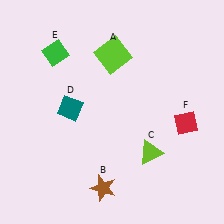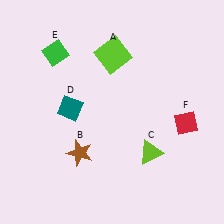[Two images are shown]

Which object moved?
The brown star (B) moved up.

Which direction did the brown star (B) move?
The brown star (B) moved up.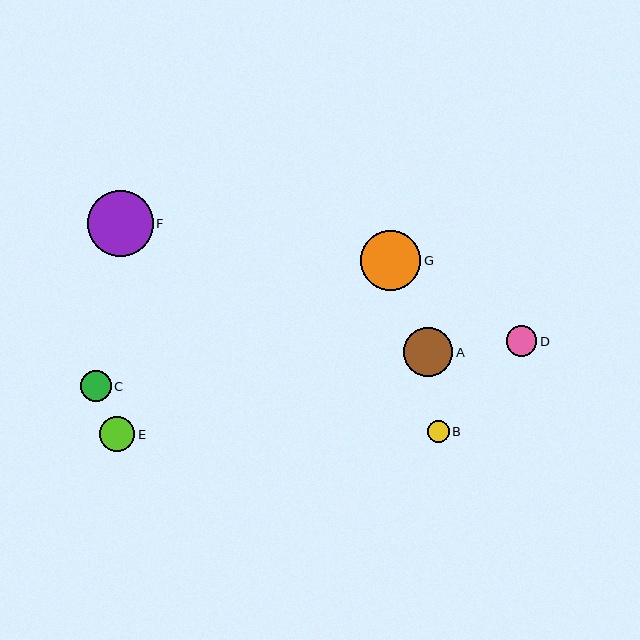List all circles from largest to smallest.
From largest to smallest: F, G, A, E, D, C, B.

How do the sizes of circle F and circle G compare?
Circle F and circle G are approximately the same size.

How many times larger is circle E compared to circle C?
Circle E is approximately 1.2 times the size of circle C.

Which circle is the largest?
Circle F is the largest with a size of approximately 65 pixels.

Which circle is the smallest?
Circle B is the smallest with a size of approximately 22 pixels.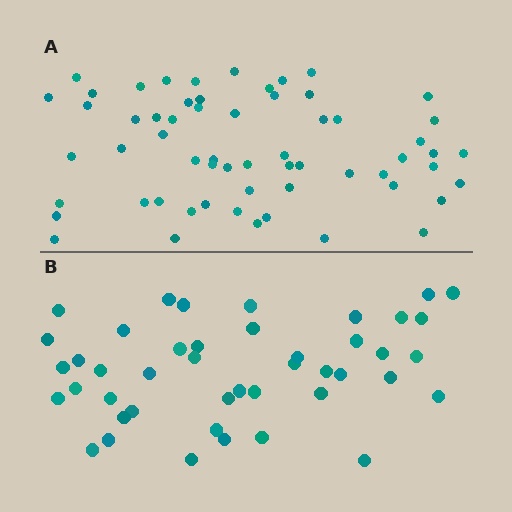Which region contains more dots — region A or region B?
Region A (the top region) has more dots.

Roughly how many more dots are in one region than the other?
Region A has approximately 15 more dots than region B.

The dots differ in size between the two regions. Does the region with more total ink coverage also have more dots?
No. Region B has more total ink coverage because its dots are larger, but region A actually contains more individual dots. Total area can be misleading — the number of items is what matters here.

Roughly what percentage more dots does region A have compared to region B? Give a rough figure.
About 35% more.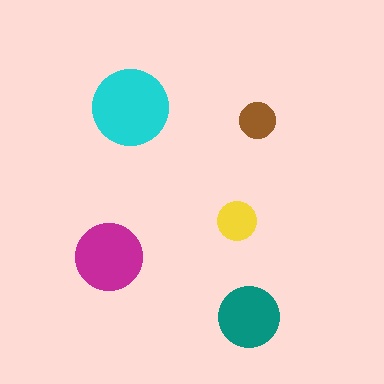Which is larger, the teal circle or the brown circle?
The teal one.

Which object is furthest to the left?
The magenta circle is leftmost.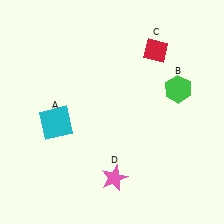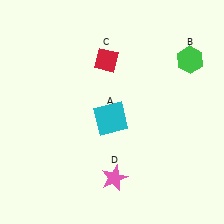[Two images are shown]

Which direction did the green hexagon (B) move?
The green hexagon (B) moved up.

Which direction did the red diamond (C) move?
The red diamond (C) moved left.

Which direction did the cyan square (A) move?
The cyan square (A) moved right.